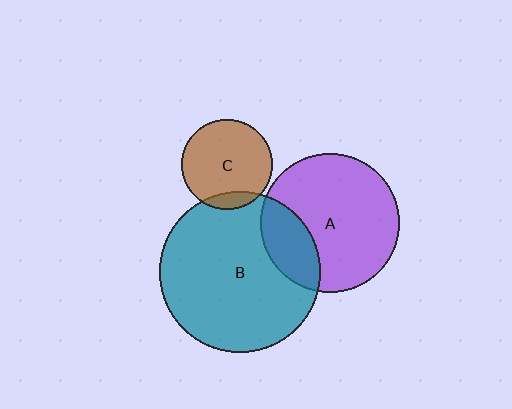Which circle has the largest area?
Circle B (teal).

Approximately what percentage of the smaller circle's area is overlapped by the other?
Approximately 10%.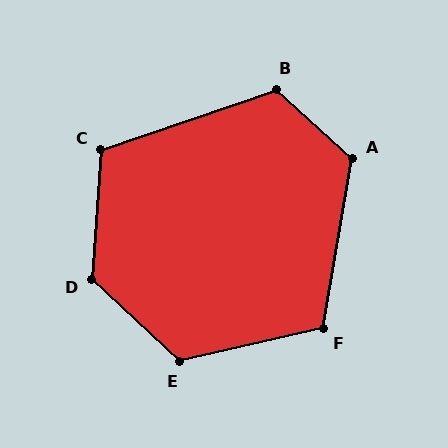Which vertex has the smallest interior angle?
F, at approximately 112 degrees.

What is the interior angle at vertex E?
Approximately 125 degrees (obtuse).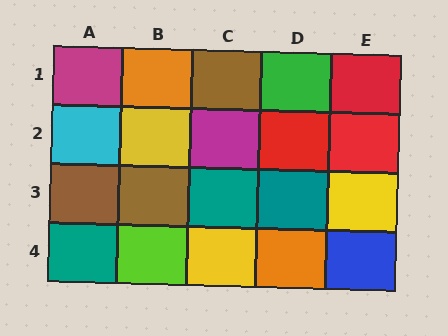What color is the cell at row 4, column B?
Lime.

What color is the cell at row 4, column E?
Blue.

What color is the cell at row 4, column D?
Orange.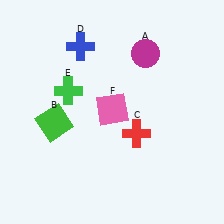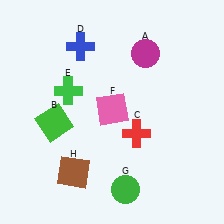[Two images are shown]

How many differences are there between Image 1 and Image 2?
There are 2 differences between the two images.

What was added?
A green circle (G), a brown square (H) were added in Image 2.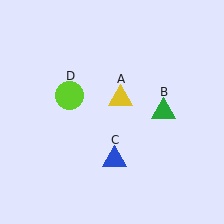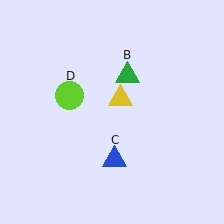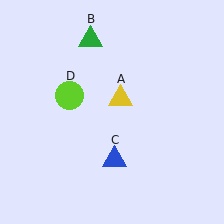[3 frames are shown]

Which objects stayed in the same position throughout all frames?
Yellow triangle (object A) and blue triangle (object C) and lime circle (object D) remained stationary.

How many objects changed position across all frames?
1 object changed position: green triangle (object B).